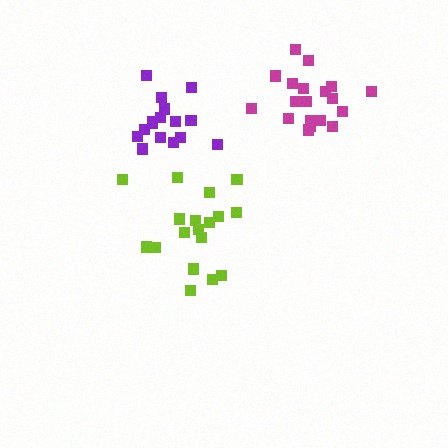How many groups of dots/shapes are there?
There are 3 groups.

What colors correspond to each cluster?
The clusters are colored: magenta, lime, purple.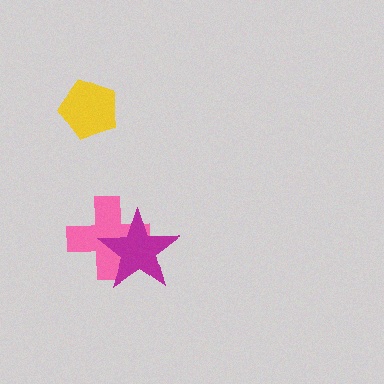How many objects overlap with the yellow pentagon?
0 objects overlap with the yellow pentagon.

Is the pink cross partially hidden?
Yes, it is partially covered by another shape.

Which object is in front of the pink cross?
The magenta star is in front of the pink cross.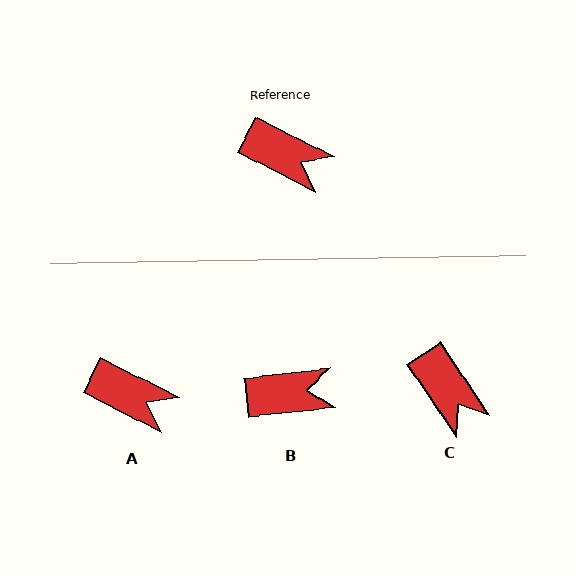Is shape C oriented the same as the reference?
No, it is off by about 29 degrees.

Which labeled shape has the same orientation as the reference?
A.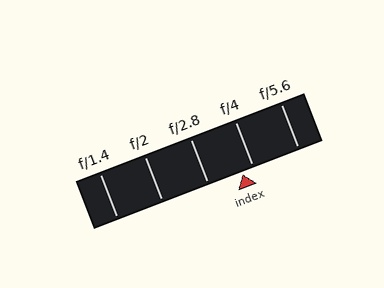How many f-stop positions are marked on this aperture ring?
There are 5 f-stop positions marked.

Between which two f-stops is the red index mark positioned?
The index mark is between f/2.8 and f/4.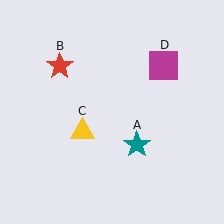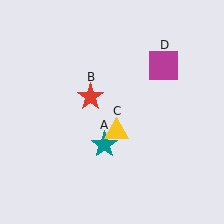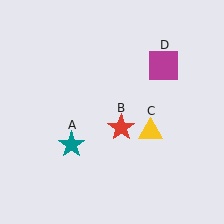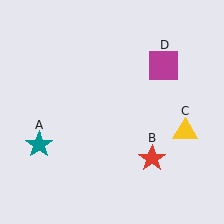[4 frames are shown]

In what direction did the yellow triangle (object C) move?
The yellow triangle (object C) moved right.